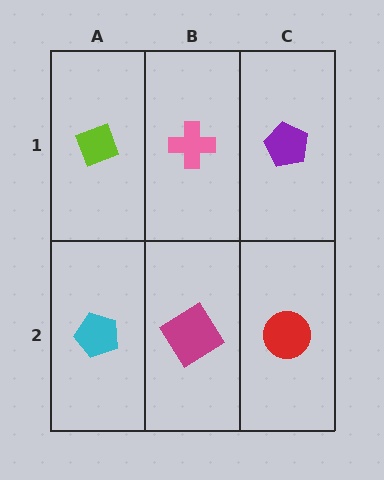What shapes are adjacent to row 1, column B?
A magenta diamond (row 2, column B), a lime diamond (row 1, column A), a purple pentagon (row 1, column C).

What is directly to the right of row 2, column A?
A magenta diamond.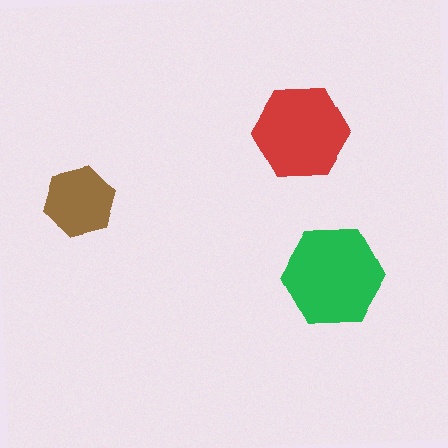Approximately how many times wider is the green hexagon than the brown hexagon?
About 1.5 times wider.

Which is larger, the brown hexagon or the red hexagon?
The red one.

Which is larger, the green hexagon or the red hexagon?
The green one.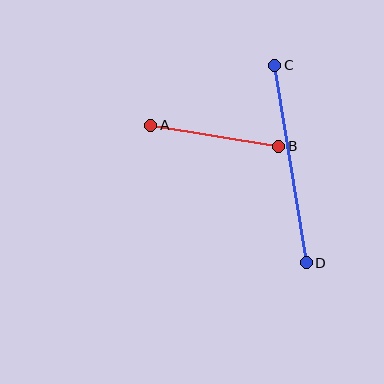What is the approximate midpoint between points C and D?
The midpoint is at approximately (291, 164) pixels.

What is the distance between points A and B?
The distance is approximately 130 pixels.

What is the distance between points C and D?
The distance is approximately 200 pixels.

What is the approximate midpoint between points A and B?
The midpoint is at approximately (215, 136) pixels.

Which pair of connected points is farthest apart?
Points C and D are farthest apart.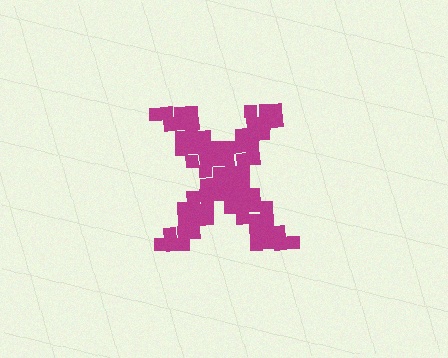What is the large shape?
The large shape is the letter X.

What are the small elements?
The small elements are squares.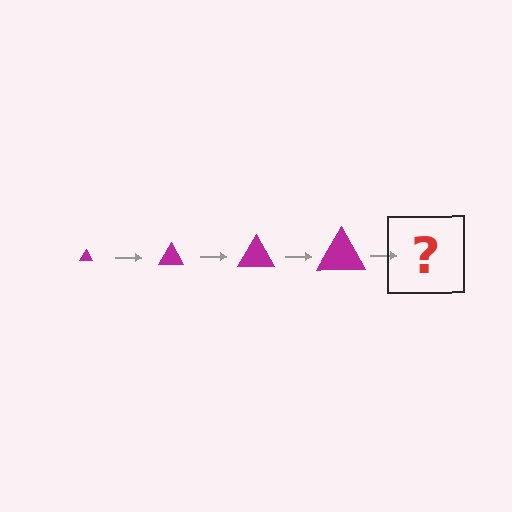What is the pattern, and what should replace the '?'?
The pattern is that the triangle gets progressively larger each step. The '?' should be a magenta triangle, larger than the previous one.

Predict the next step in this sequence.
The next step is a magenta triangle, larger than the previous one.